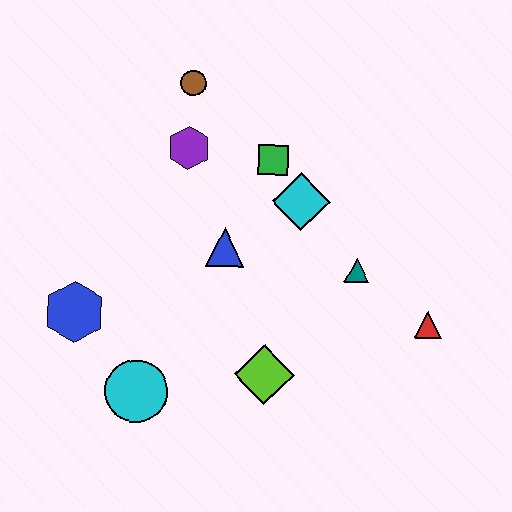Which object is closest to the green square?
The cyan diamond is closest to the green square.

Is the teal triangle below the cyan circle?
No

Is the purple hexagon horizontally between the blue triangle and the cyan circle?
Yes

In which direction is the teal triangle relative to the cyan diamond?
The teal triangle is below the cyan diamond.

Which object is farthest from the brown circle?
The red triangle is farthest from the brown circle.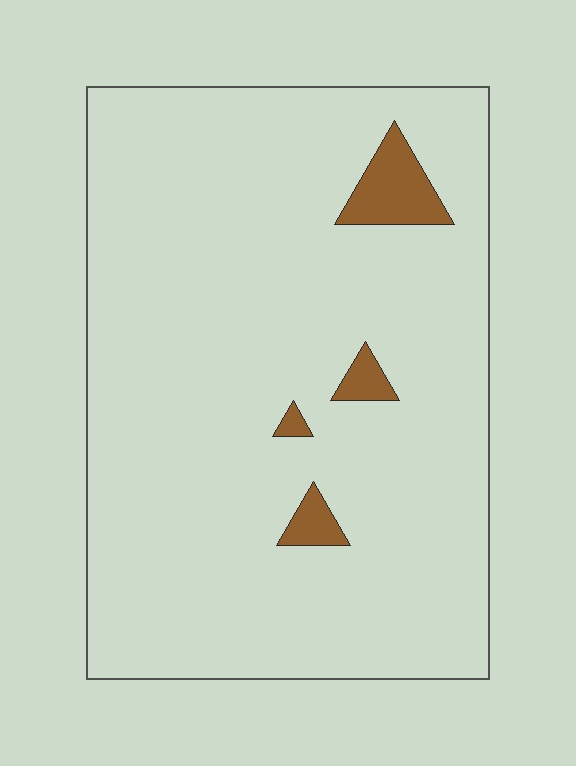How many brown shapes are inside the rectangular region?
4.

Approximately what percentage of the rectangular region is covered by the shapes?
Approximately 5%.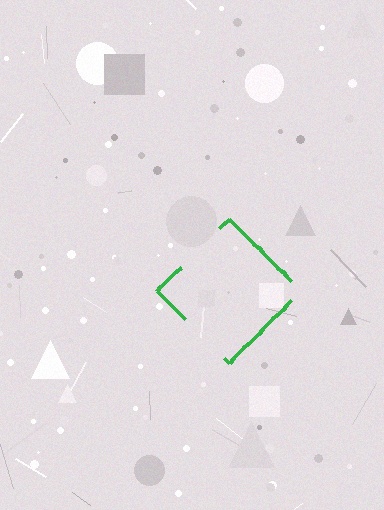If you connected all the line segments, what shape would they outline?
They would outline a diamond.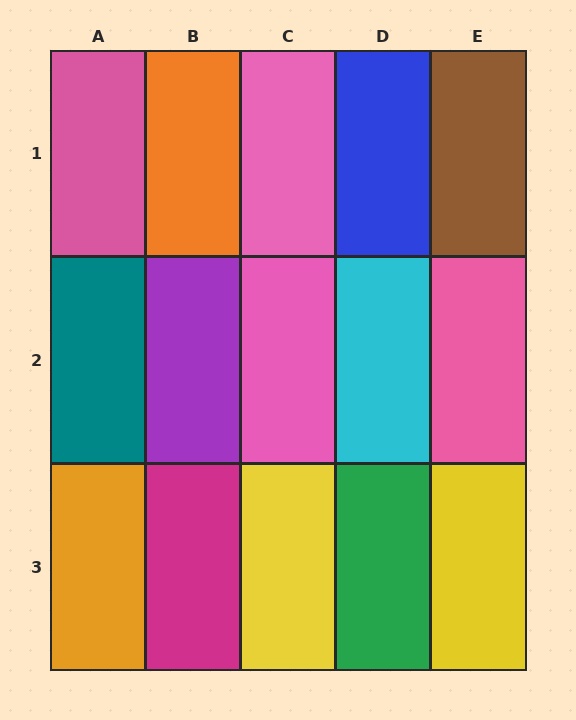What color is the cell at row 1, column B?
Orange.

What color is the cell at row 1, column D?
Blue.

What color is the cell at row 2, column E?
Pink.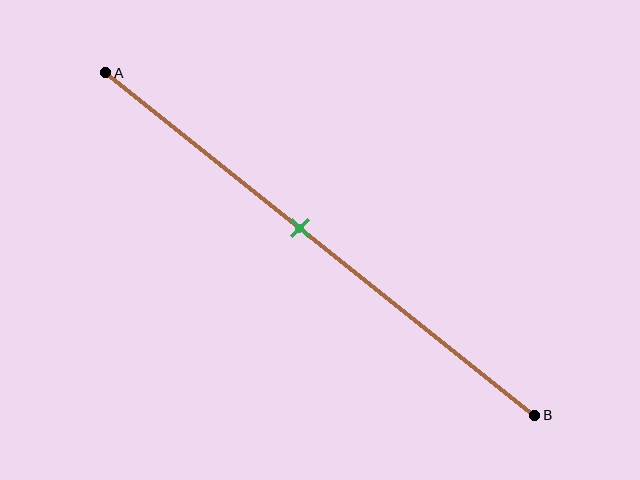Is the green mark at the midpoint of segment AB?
No, the mark is at about 45% from A, not at the 50% midpoint.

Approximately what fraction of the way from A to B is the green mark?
The green mark is approximately 45% of the way from A to B.